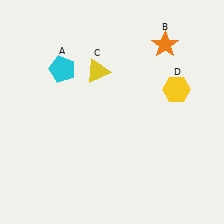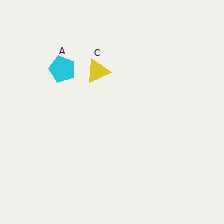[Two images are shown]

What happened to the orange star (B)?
The orange star (B) was removed in Image 2. It was in the top-right area of Image 1.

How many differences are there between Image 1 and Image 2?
There are 2 differences between the two images.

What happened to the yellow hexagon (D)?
The yellow hexagon (D) was removed in Image 2. It was in the top-right area of Image 1.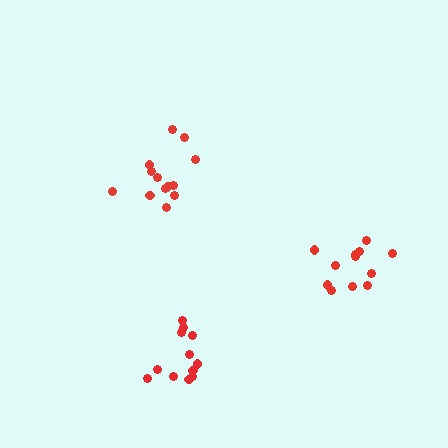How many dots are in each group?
Group 1: 12 dots, Group 2: 13 dots, Group 3: 12 dots (37 total).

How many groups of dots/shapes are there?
There are 3 groups.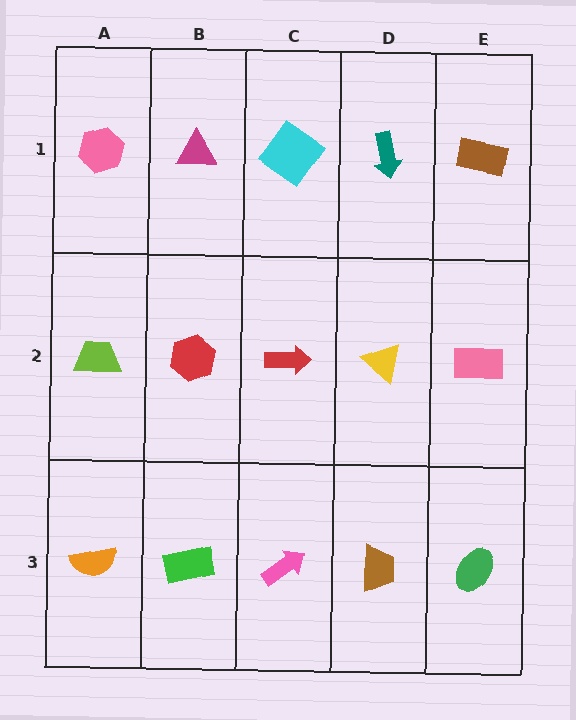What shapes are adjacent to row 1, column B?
A red hexagon (row 2, column B), a pink hexagon (row 1, column A), a cyan diamond (row 1, column C).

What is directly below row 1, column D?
A yellow triangle.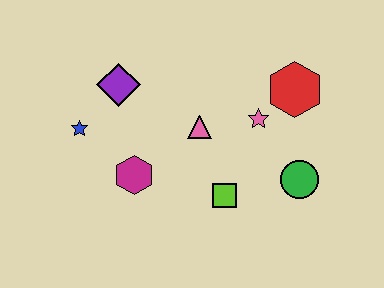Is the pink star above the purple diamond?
No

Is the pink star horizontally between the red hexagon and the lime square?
Yes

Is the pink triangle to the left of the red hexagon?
Yes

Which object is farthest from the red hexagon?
The blue star is farthest from the red hexagon.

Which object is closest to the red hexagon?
The pink star is closest to the red hexagon.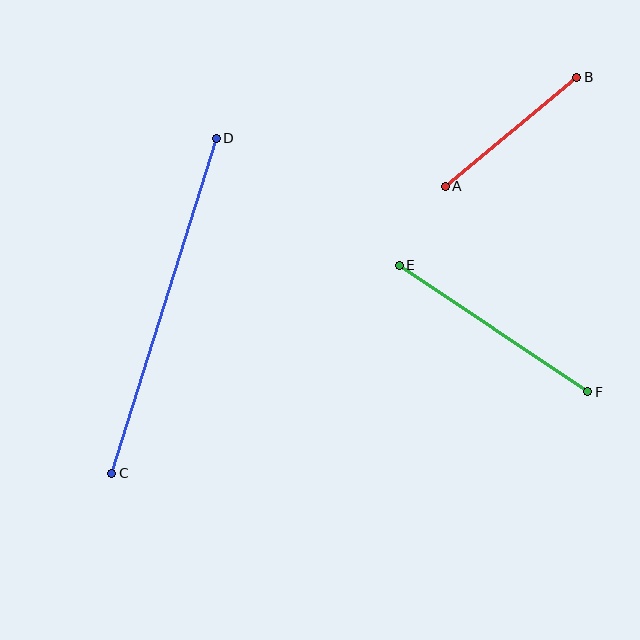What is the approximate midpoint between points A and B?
The midpoint is at approximately (511, 132) pixels.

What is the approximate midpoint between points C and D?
The midpoint is at approximately (164, 306) pixels.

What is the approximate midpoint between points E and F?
The midpoint is at approximately (493, 328) pixels.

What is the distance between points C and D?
The distance is approximately 351 pixels.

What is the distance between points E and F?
The distance is approximately 227 pixels.